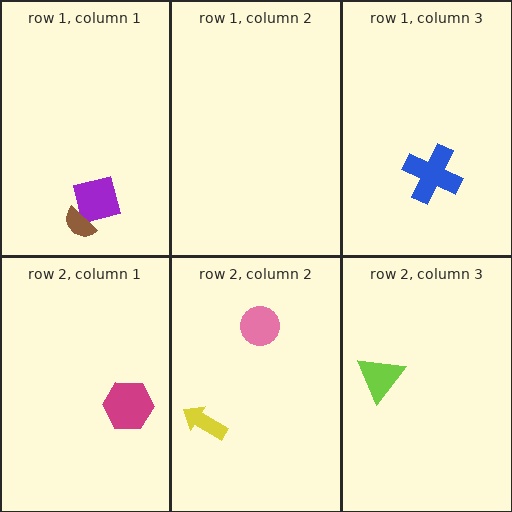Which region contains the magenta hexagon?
The row 2, column 1 region.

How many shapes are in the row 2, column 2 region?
2.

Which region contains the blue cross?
The row 1, column 3 region.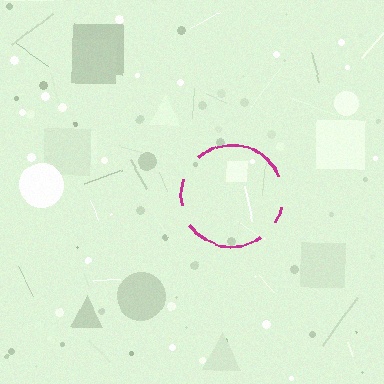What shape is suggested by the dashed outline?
The dashed outline suggests a circle.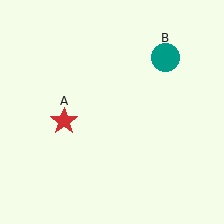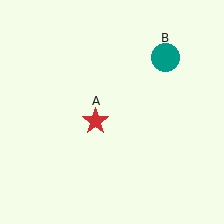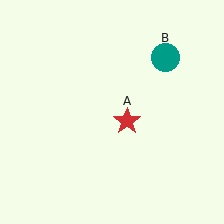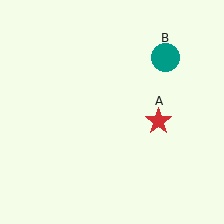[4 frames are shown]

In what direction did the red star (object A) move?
The red star (object A) moved right.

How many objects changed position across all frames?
1 object changed position: red star (object A).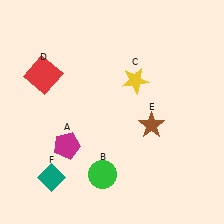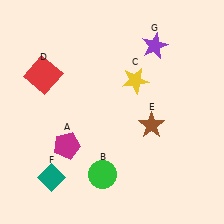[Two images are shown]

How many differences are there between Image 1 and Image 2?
There is 1 difference between the two images.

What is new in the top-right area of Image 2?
A purple star (G) was added in the top-right area of Image 2.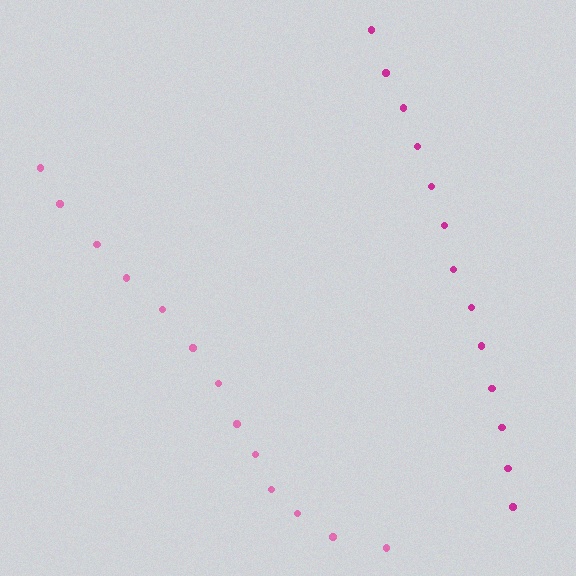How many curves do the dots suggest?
There are 2 distinct paths.